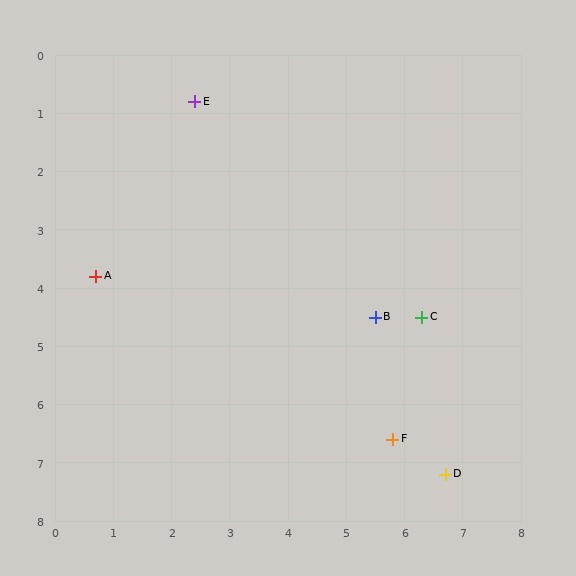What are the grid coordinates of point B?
Point B is at approximately (5.5, 4.5).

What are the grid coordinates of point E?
Point E is at approximately (2.4, 0.8).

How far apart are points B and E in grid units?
Points B and E are about 4.8 grid units apart.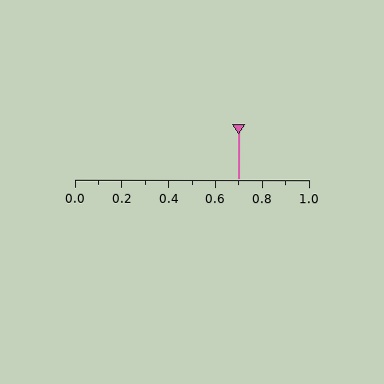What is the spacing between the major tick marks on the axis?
The major ticks are spaced 0.2 apart.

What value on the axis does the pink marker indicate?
The marker indicates approximately 0.7.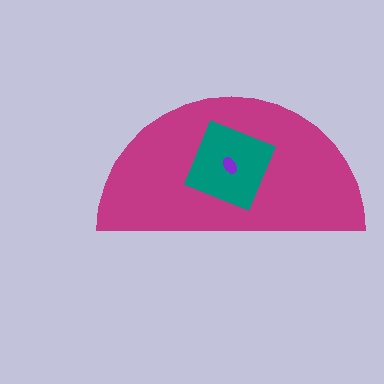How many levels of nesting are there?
3.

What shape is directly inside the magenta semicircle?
The teal square.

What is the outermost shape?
The magenta semicircle.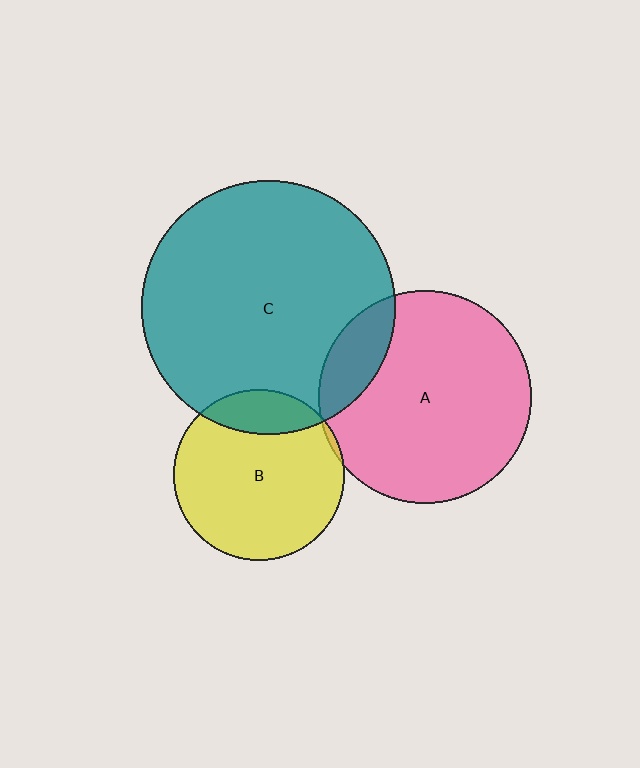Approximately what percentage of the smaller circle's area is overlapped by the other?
Approximately 15%.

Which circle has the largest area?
Circle C (teal).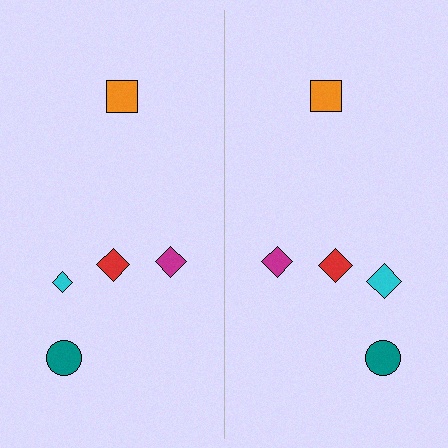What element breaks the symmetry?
The cyan diamond on the right side has a different size than its mirror counterpart.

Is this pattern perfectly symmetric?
No, the pattern is not perfectly symmetric. The cyan diamond on the right side has a different size than its mirror counterpart.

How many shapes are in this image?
There are 10 shapes in this image.